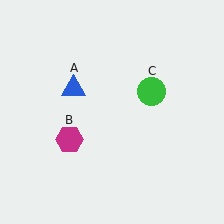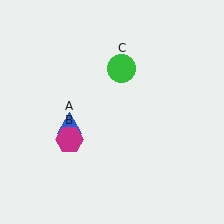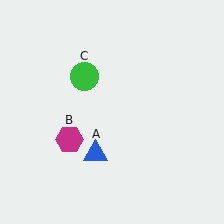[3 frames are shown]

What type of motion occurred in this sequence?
The blue triangle (object A), green circle (object C) rotated counterclockwise around the center of the scene.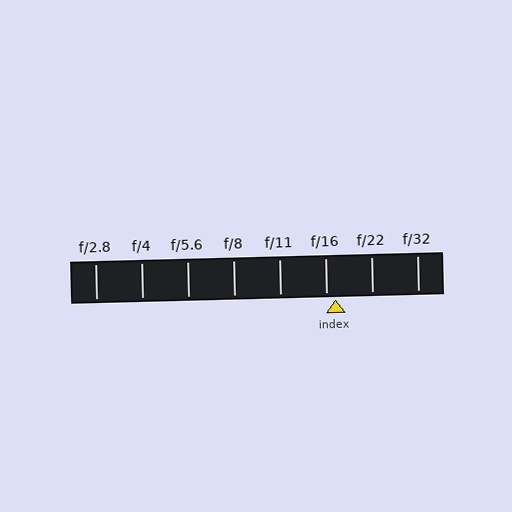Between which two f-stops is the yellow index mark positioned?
The index mark is between f/16 and f/22.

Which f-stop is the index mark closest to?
The index mark is closest to f/16.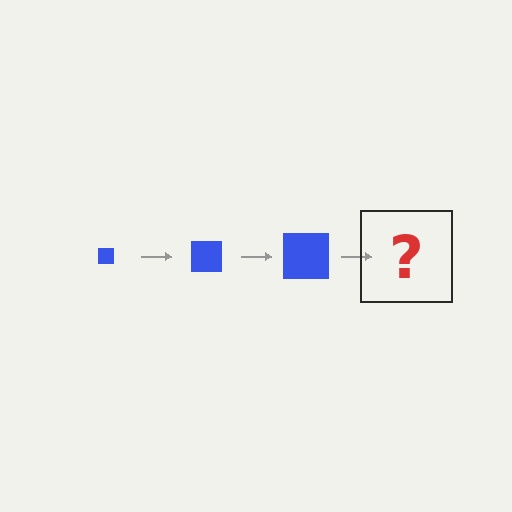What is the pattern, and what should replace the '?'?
The pattern is that the square gets progressively larger each step. The '?' should be a blue square, larger than the previous one.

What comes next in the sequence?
The next element should be a blue square, larger than the previous one.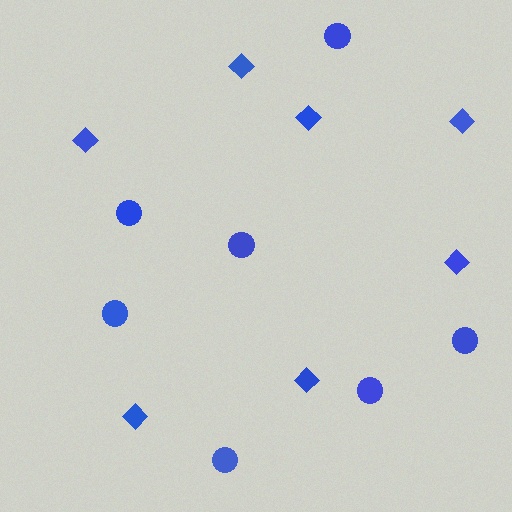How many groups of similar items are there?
There are 2 groups: one group of circles (7) and one group of diamonds (7).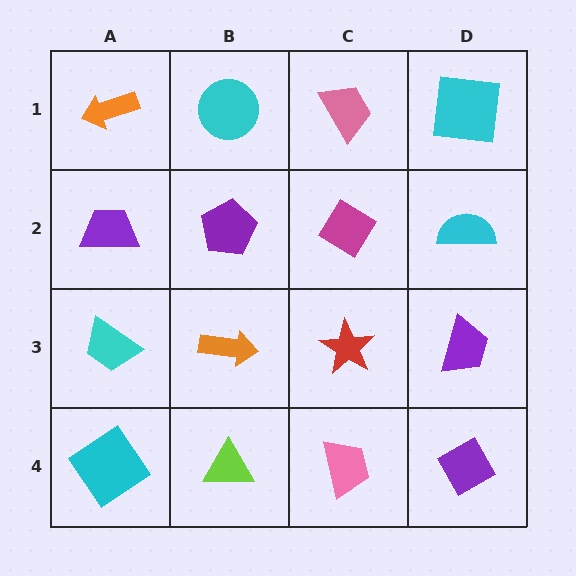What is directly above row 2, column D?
A cyan square.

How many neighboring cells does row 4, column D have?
2.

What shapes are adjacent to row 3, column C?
A magenta diamond (row 2, column C), a pink trapezoid (row 4, column C), an orange arrow (row 3, column B), a purple trapezoid (row 3, column D).